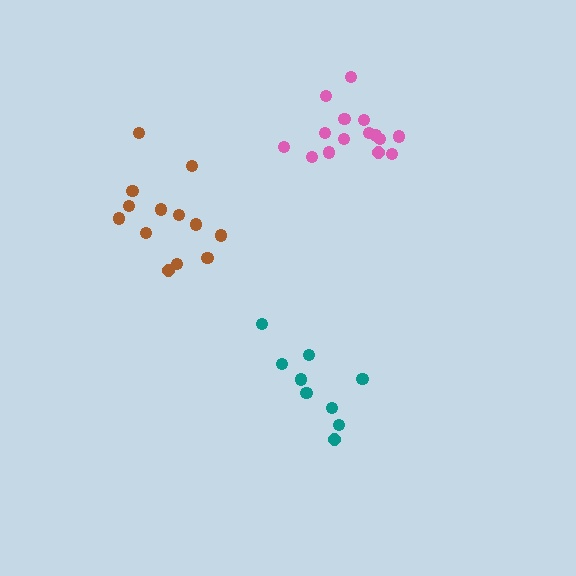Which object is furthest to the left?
The brown cluster is leftmost.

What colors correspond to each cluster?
The clusters are colored: teal, brown, pink.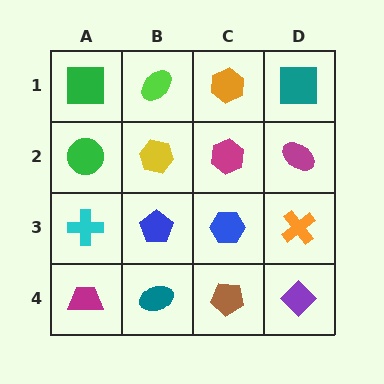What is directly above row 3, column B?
A yellow hexagon.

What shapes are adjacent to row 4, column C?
A blue hexagon (row 3, column C), a teal ellipse (row 4, column B), a purple diamond (row 4, column D).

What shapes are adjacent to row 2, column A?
A green square (row 1, column A), a cyan cross (row 3, column A), a yellow hexagon (row 2, column B).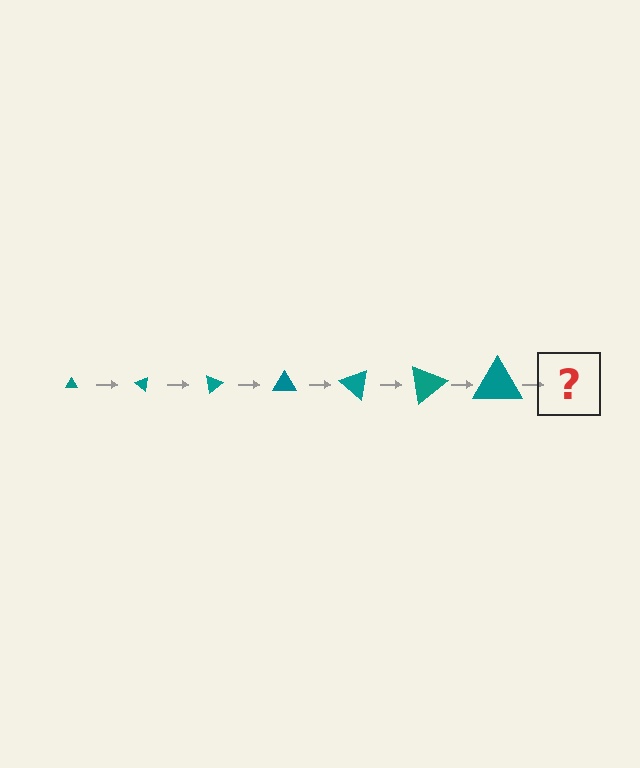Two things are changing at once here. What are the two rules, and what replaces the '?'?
The two rules are that the triangle grows larger each step and it rotates 40 degrees each step. The '?' should be a triangle, larger than the previous one and rotated 280 degrees from the start.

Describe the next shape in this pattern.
It should be a triangle, larger than the previous one and rotated 280 degrees from the start.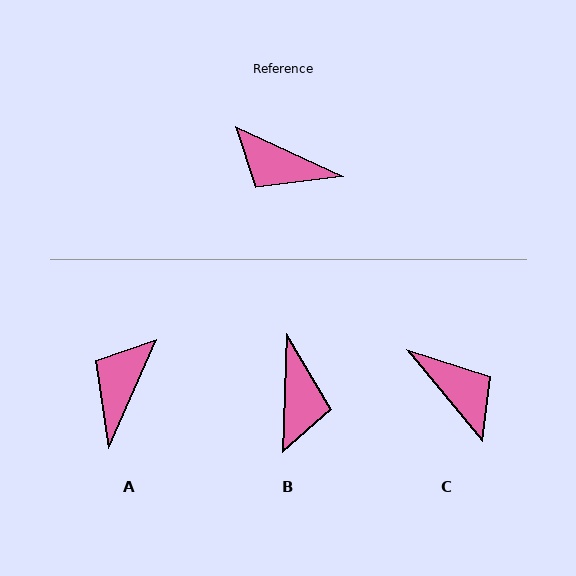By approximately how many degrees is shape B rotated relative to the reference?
Approximately 113 degrees counter-clockwise.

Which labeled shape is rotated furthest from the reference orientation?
C, about 155 degrees away.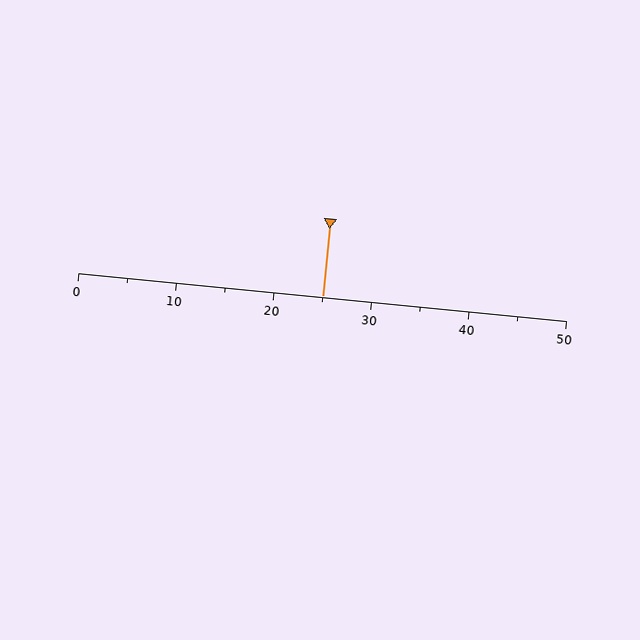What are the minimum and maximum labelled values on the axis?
The axis runs from 0 to 50.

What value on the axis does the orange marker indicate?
The marker indicates approximately 25.